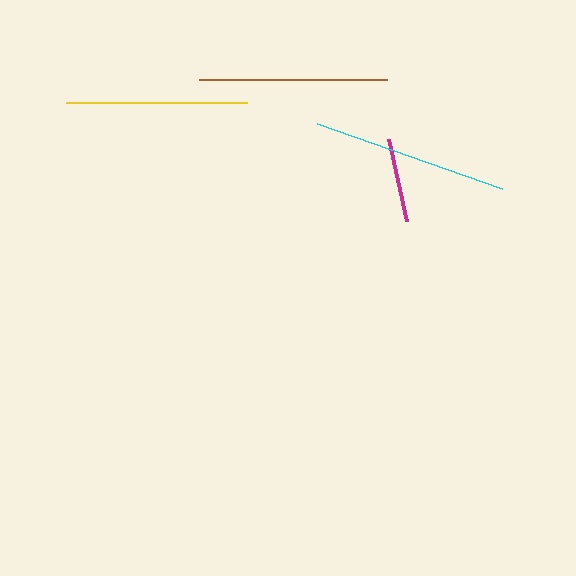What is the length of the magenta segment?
The magenta segment is approximately 84 pixels long.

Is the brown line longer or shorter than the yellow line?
The brown line is longer than the yellow line.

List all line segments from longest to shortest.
From longest to shortest: cyan, brown, yellow, magenta.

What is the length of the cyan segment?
The cyan segment is approximately 196 pixels long.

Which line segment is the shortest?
The magenta line is the shortest at approximately 84 pixels.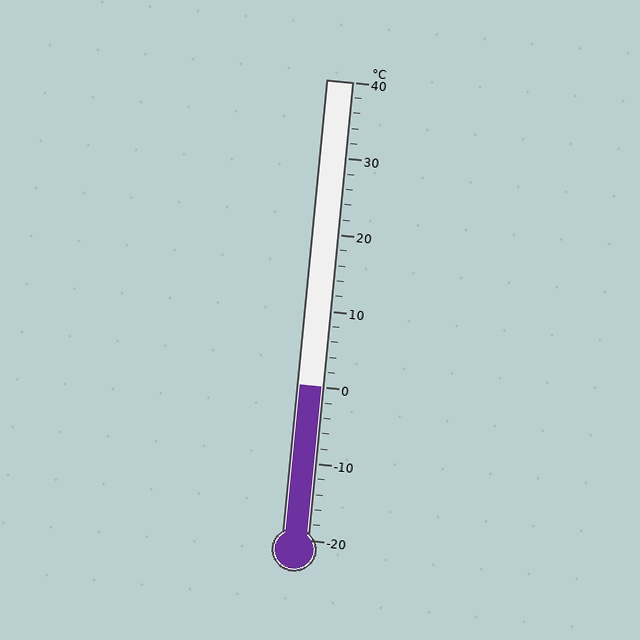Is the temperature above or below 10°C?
The temperature is below 10°C.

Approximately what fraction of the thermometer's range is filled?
The thermometer is filled to approximately 35% of its range.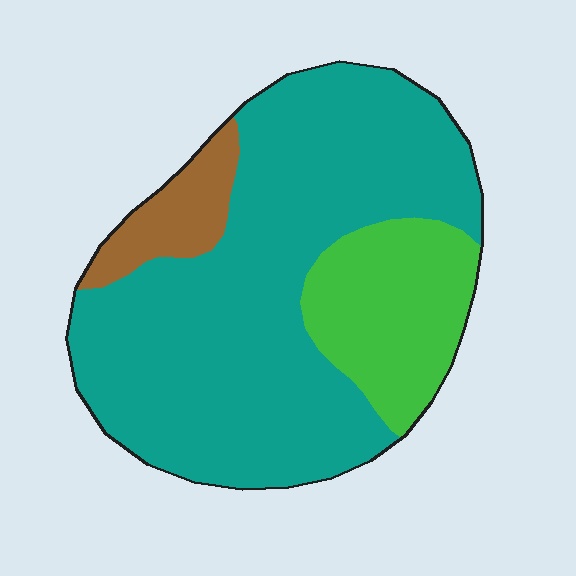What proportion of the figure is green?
Green covers roughly 20% of the figure.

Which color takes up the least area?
Brown, at roughly 10%.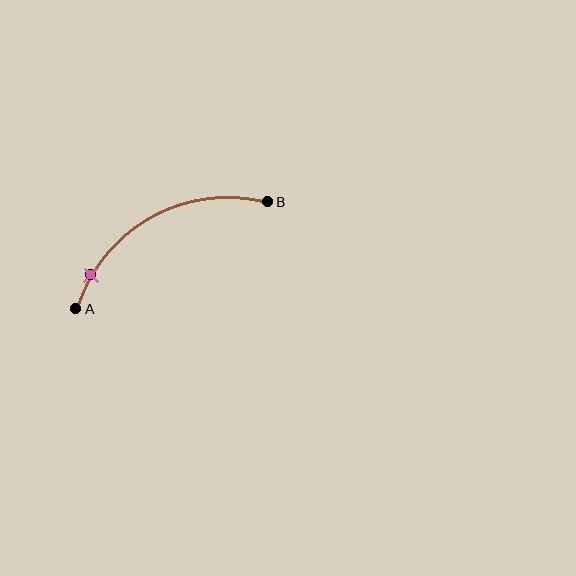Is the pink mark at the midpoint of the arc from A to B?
No. The pink mark lies on the arc but is closer to endpoint A. The arc midpoint would be at the point on the curve equidistant along the arc from both A and B.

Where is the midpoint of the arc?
The arc midpoint is the point on the curve farthest from the straight line joining A and B. It sits above that line.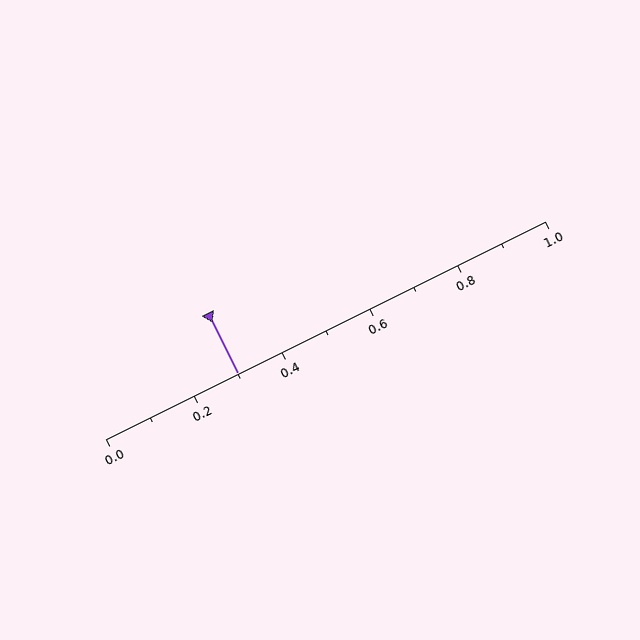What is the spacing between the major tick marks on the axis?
The major ticks are spaced 0.2 apart.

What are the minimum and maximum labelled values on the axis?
The axis runs from 0.0 to 1.0.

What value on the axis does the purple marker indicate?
The marker indicates approximately 0.3.